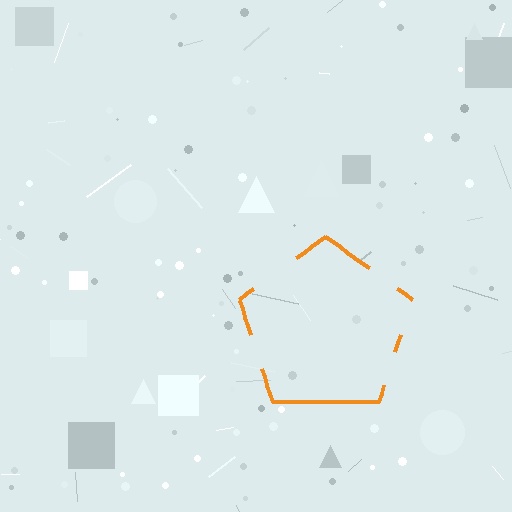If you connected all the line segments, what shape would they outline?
They would outline a pentagon.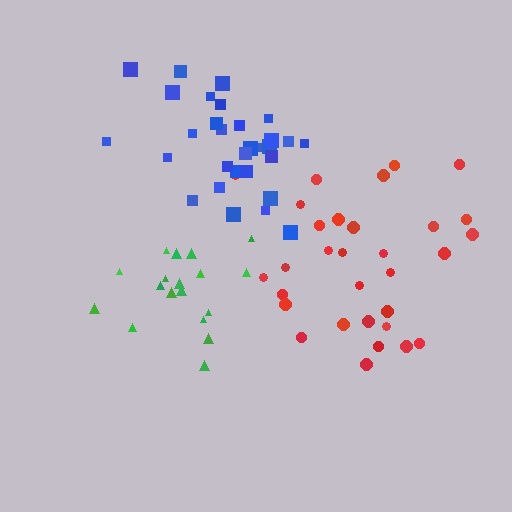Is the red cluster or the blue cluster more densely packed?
Blue.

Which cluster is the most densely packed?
Blue.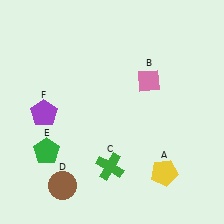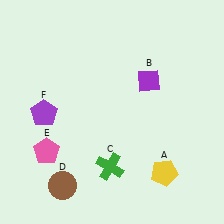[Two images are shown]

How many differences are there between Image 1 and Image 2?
There are 2 differences between the two images.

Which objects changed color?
B changed from pink to purple. E changed from green to pink.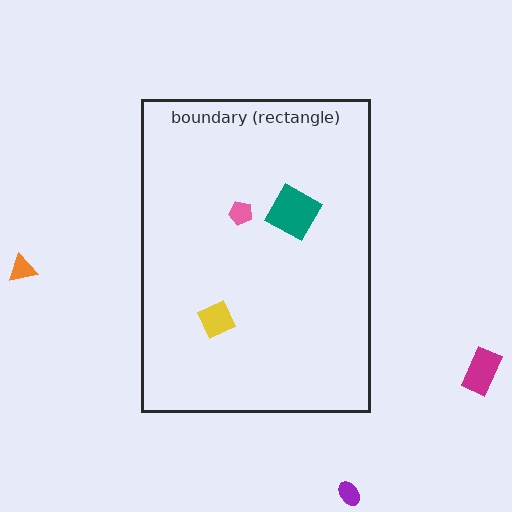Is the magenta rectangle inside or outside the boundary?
Outside.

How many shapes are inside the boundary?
3 inside, 3 outside.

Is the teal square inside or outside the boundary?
Inside.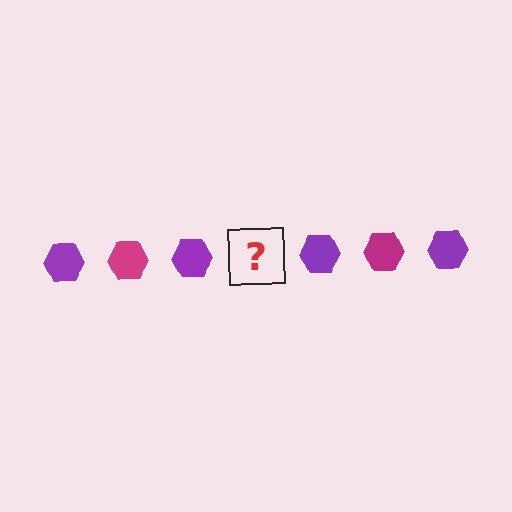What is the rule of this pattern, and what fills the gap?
The rule is that the pattern cycles through purple, magenta hexagons. The gap should be filled with a magenta hexagon.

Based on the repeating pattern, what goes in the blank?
The blank should be a magenta hexagon.